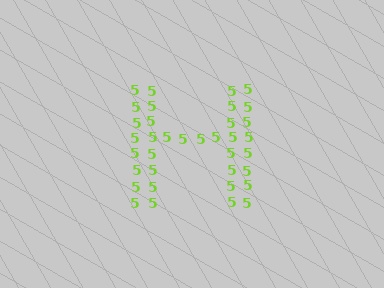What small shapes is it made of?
It is made of small digit 5's.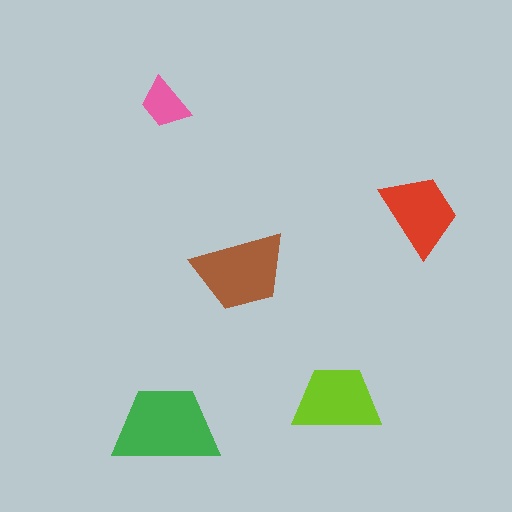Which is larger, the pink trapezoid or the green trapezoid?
The green one.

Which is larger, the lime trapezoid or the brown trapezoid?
The brown one.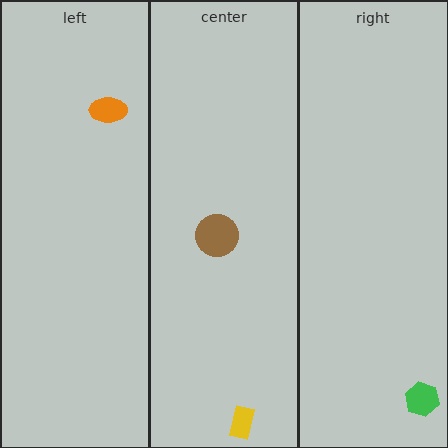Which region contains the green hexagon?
The right region.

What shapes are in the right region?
The green hexagon.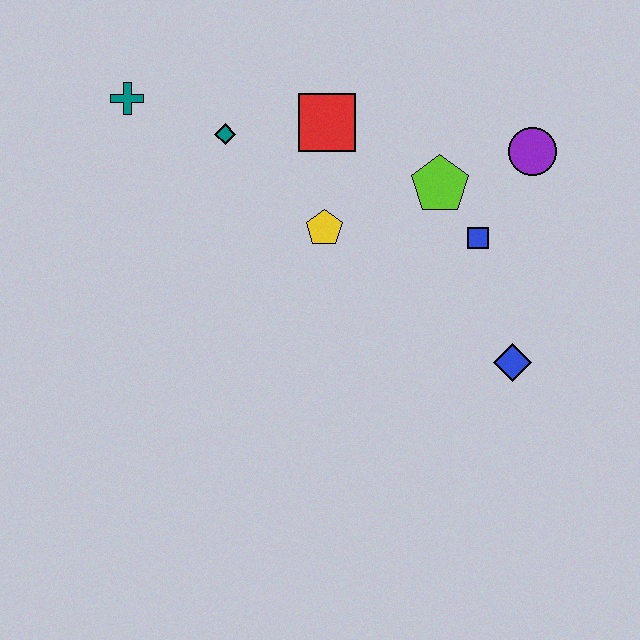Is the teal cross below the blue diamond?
No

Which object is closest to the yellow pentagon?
The red square is closest to the yellow pentagon.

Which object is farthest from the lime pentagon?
The teal cross is farthest from the lime pentagon.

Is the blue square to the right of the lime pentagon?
Yes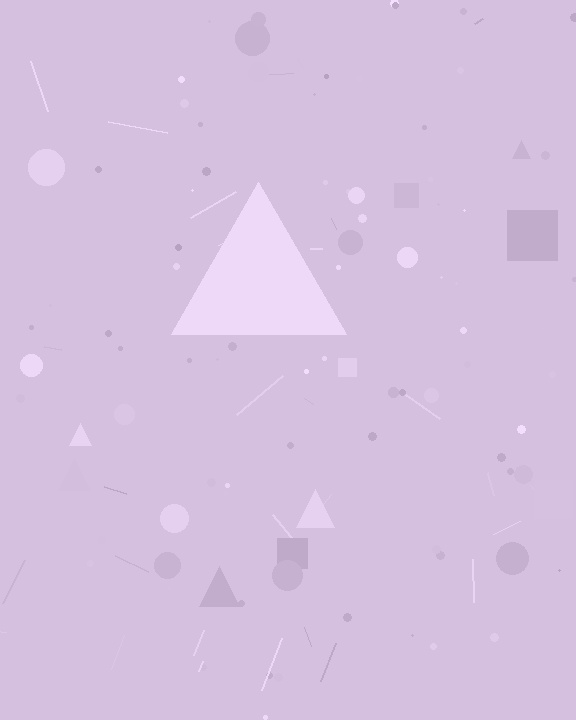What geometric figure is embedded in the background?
A triangle is embedded in the background.